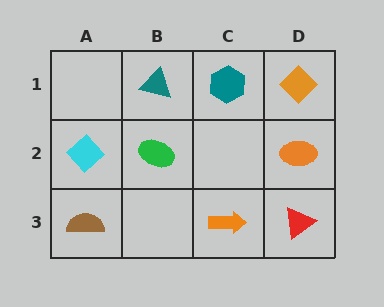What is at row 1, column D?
An orange diamond.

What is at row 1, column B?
A teal triangle.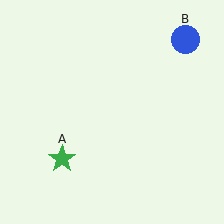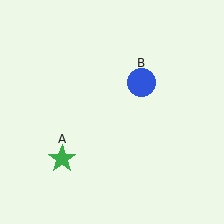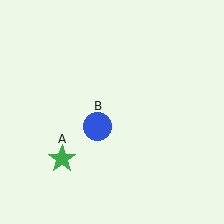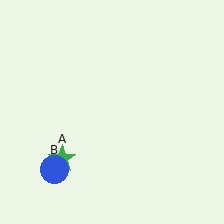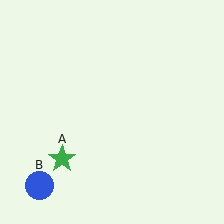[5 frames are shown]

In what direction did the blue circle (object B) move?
The blue circle (object B) moved down and to the left.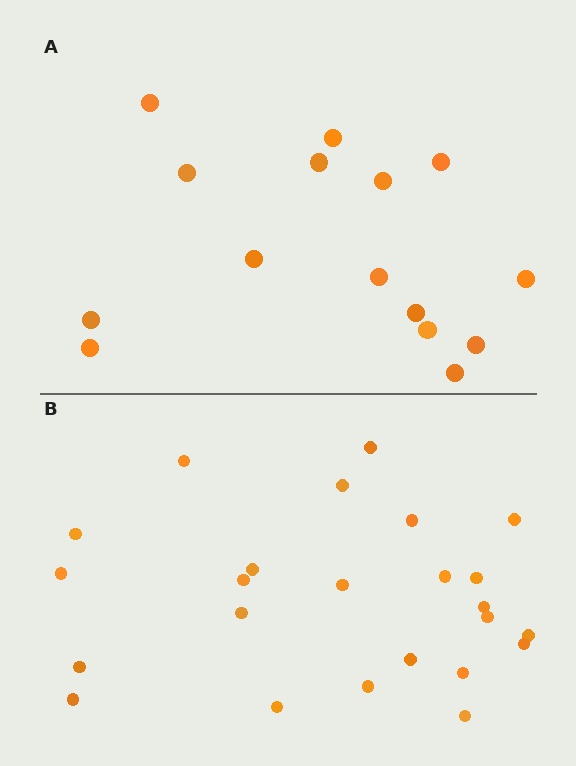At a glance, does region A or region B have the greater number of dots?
Region B (the bottom region) has more dots.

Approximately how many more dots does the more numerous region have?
Region B has roughly 8 or so more dots than region A.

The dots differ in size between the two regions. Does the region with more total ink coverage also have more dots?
No. Region A has more total ink coverage because its dots are larger, but region B actually contains more individual dots. Total area can be misleading — the number of items is what matters here.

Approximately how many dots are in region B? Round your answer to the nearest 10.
About 20 dots. (The exact count is 24, which rounds to 20.)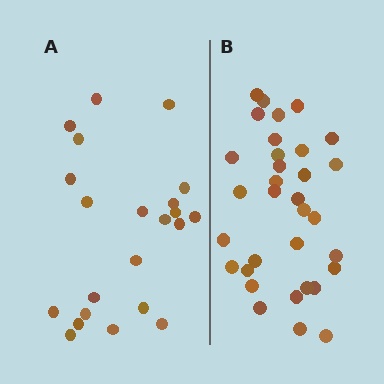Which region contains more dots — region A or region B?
Region B (the right region) has more dots.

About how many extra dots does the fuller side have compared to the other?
Region B has roughly 12 or so more dots than region A.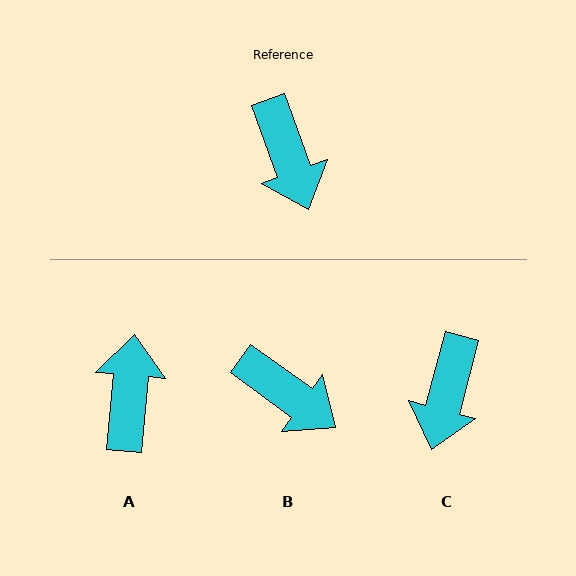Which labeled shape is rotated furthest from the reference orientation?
A, about 155 degrees away.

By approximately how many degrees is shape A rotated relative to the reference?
Approximately 155 degrees counter-clockwise.